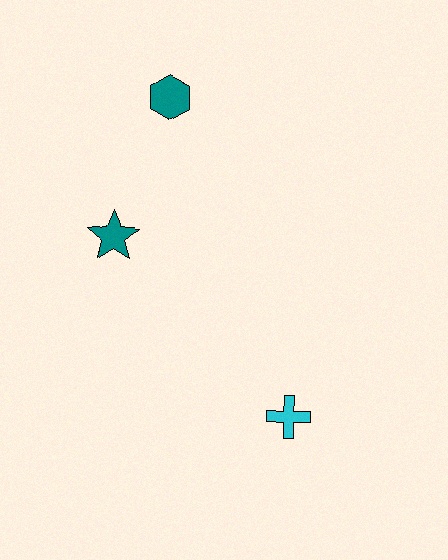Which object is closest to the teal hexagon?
The teal star is closest to the teal hexagon.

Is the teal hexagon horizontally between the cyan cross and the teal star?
Yes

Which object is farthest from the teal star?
The cyan cross is farthest from the teal star.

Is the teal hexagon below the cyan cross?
No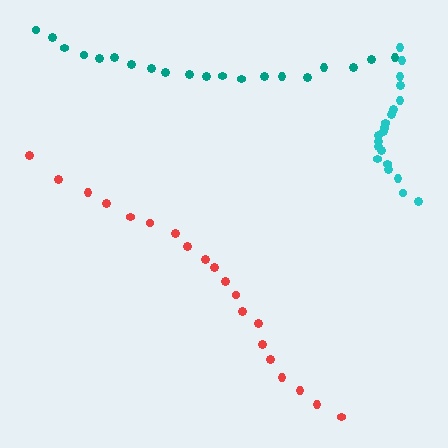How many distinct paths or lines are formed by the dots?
There are 3 distinct paths.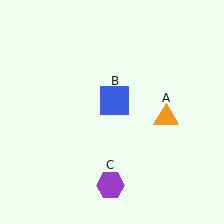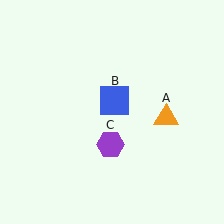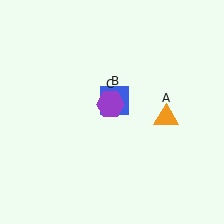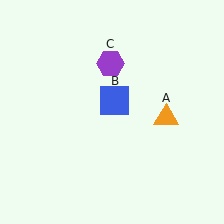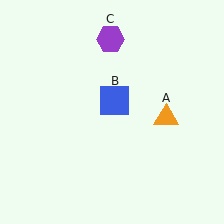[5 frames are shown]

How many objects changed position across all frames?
1 object changed position: purple hexagon (object C).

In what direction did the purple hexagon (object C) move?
The purple hexagon (object C) moved up.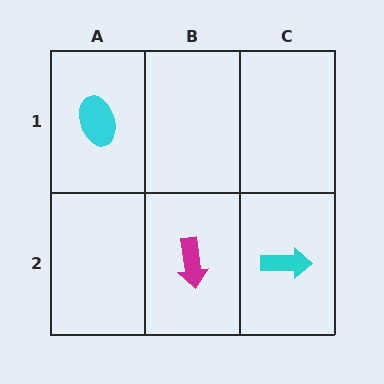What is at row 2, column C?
A cyan arrow.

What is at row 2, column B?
A magenta arrow.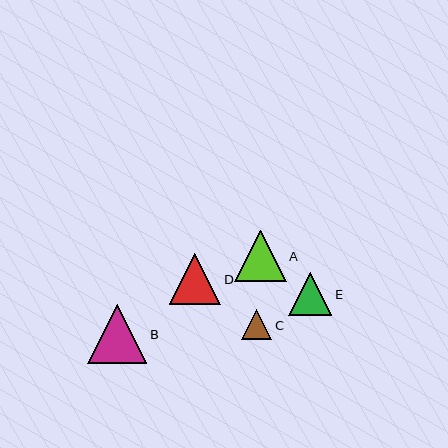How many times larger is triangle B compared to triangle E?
Triangle B is approximately 1.4 times the size of triangle E.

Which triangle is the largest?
Triangle B is the largest with a size of approximately 59 pixels.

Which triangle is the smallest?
Triangle C is the smallest with a size of approximately 30 pixels.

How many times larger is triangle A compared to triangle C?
Triangle A is approximately 1.7 times the size of triangle C.